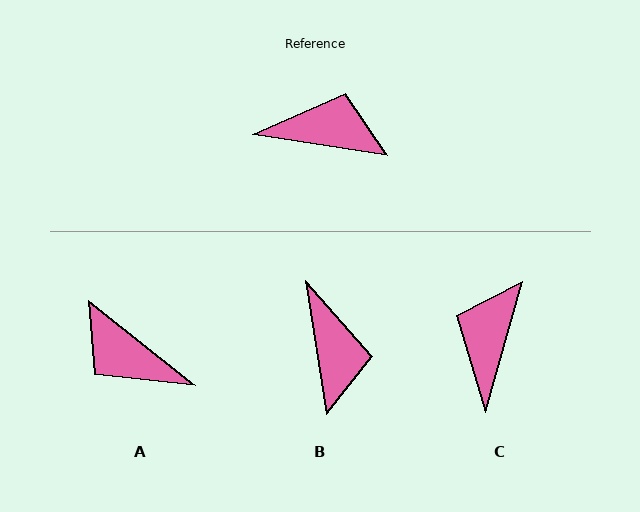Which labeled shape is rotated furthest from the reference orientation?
A, about 150 degrees away.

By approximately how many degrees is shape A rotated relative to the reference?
Approximately 150 degrees counter-clockwise.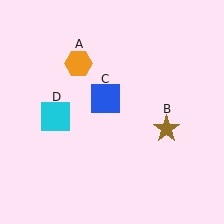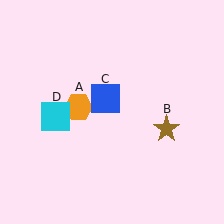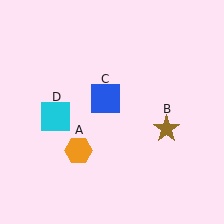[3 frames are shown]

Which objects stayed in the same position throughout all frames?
Brown star (object B) and blue square (object C) and cyan square (object D) remained stationary.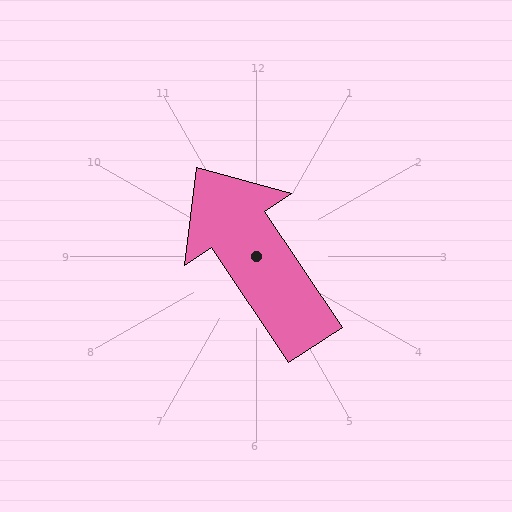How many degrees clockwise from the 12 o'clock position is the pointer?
Approximately 326 degrees.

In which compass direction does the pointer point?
Northwest.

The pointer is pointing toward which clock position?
Roughly 11 o'clock.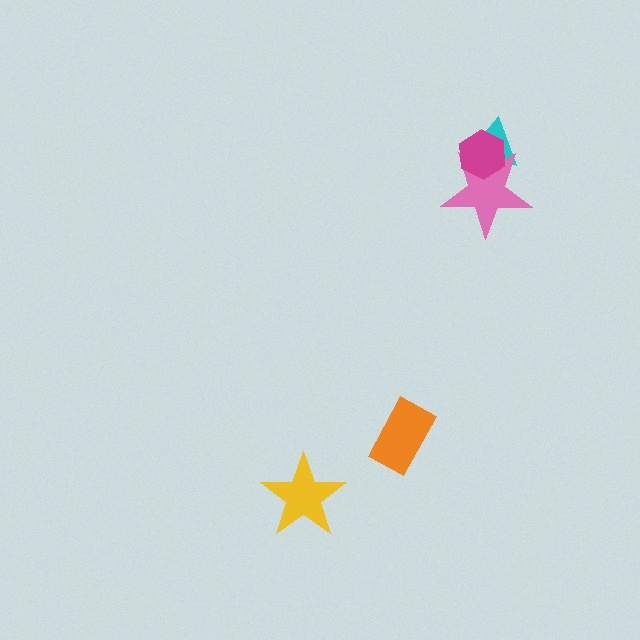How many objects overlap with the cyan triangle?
2 objects overlap with the cyan triangle.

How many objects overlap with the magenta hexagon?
2 objects overlap with the magenta hexagon.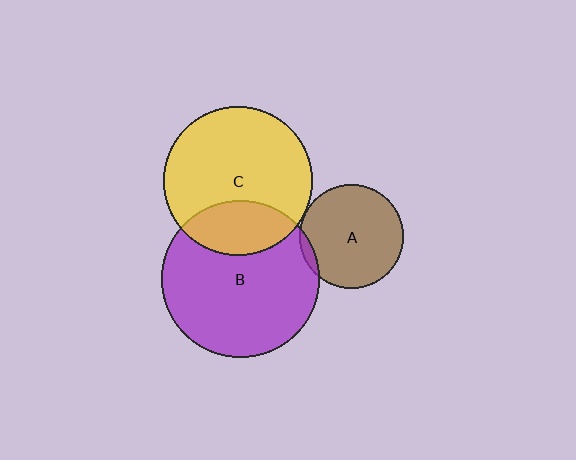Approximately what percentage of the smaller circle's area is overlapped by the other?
Approximately 25%.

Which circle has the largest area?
Circle B (purple).